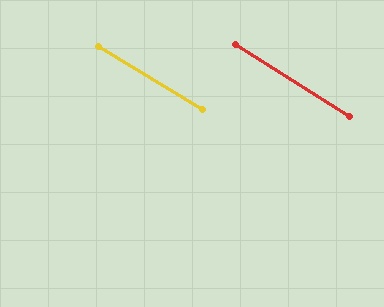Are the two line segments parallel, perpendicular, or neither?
Parallel — their directions differ by only 1.1°.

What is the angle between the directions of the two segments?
Approximately 1 degree.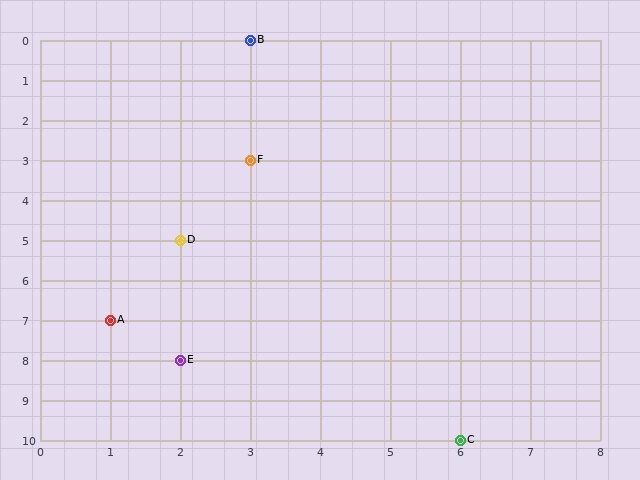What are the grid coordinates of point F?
Point F is at grid coordinates (3, 3).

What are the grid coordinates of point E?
Point E is at grid coordinates (2, 8).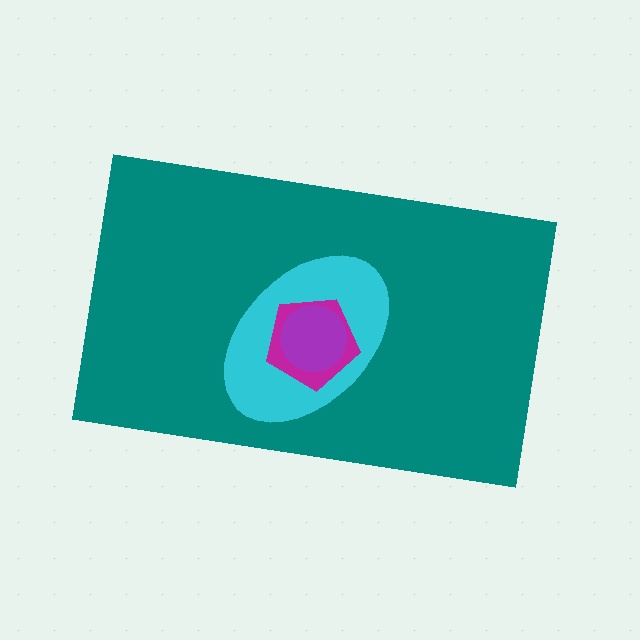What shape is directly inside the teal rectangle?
The cyan ellipse.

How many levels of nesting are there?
4.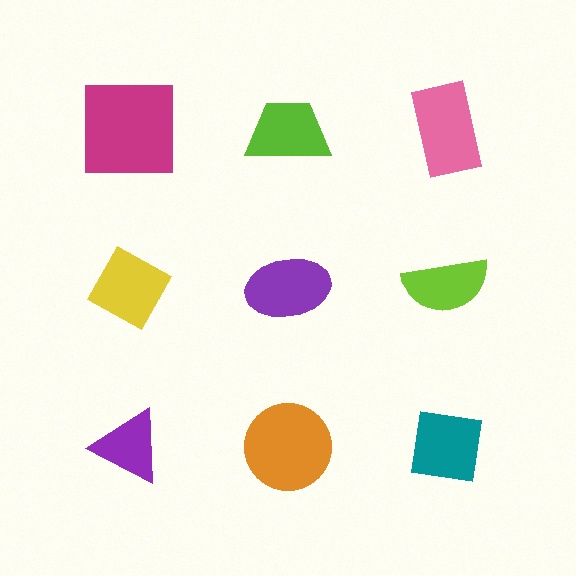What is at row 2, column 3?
A lime semicircle.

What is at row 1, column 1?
A magenta square.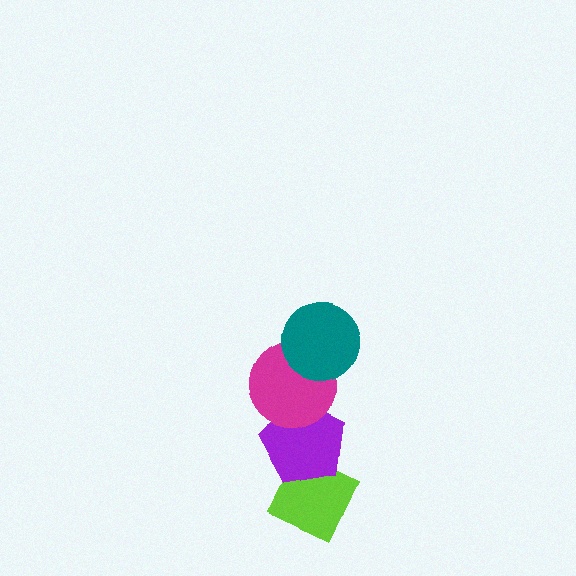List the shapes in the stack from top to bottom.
From top to bottom: the teal circle, the magenta circle, the purple pentagon, the lime diamond.